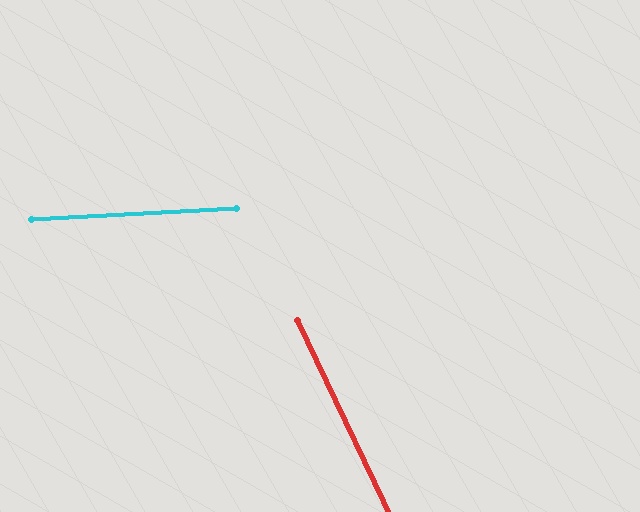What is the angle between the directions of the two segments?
Approximately 67 degrees.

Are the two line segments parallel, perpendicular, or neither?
Neither parallel nor perpendicular — they differ by about 67°.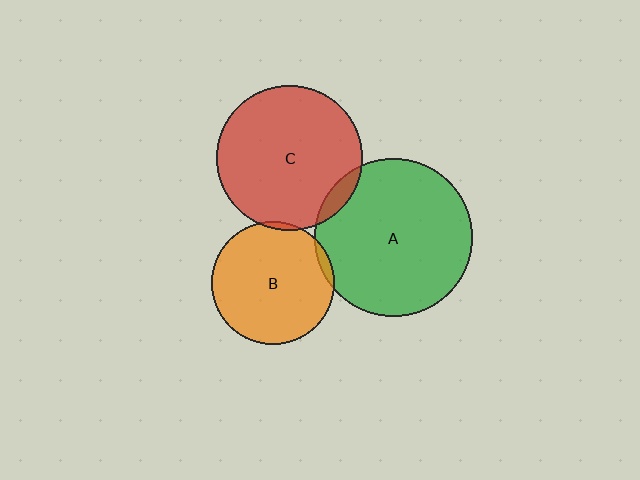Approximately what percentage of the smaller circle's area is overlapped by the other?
Approximately 5%.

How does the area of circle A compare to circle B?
Approximately 1.7 times.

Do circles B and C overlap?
Yes.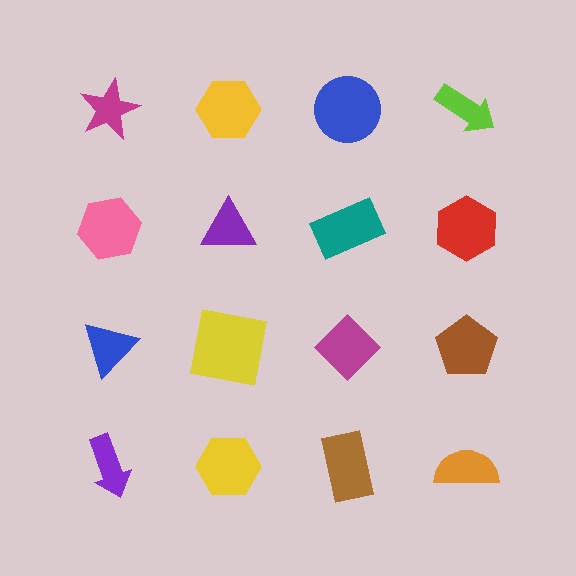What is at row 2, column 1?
A pink hexagon.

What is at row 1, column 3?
A blue circle.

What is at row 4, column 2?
A yellow hexagon.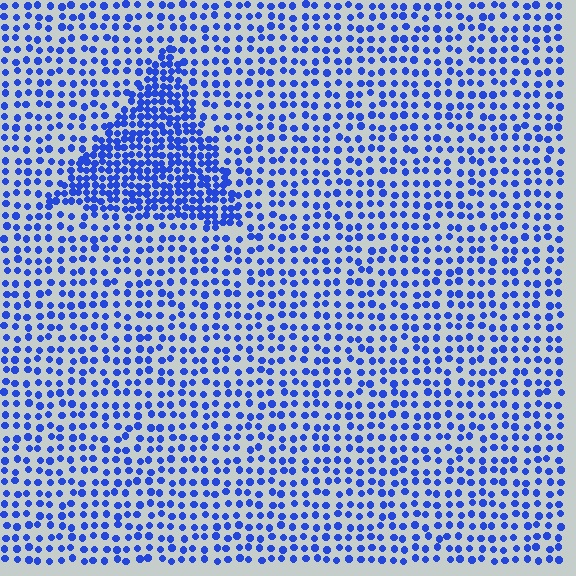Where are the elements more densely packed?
The elements are more densely packed inside the triangle boundary.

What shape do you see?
I see a triangle.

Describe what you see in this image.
The image contains small blue elements arranged at two different densities. A triangle-shaped region is visible where the elements are more densely packed than the surrounding area.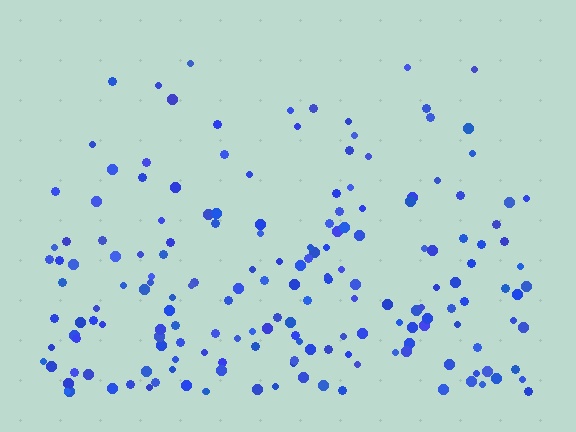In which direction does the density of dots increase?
From top to bottom, with the bottom side densest.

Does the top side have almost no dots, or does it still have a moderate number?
Still a moderate number, just noticeably fewer than the bottom.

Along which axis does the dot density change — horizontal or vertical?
Vertical.